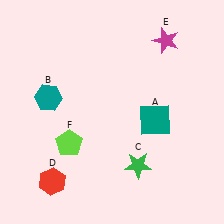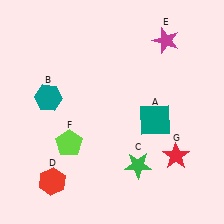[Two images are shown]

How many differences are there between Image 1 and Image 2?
There is 1 difference between the two images.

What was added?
A red star (G) was added in Image 2.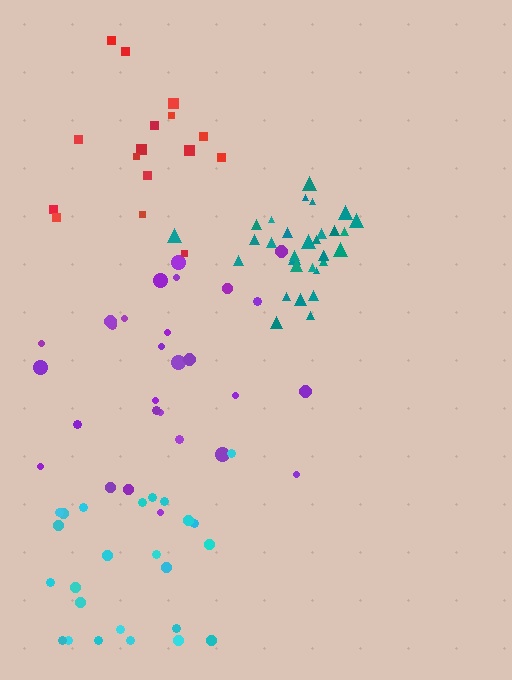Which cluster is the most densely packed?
Teal.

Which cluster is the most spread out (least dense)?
Red.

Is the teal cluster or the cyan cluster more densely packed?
Teal.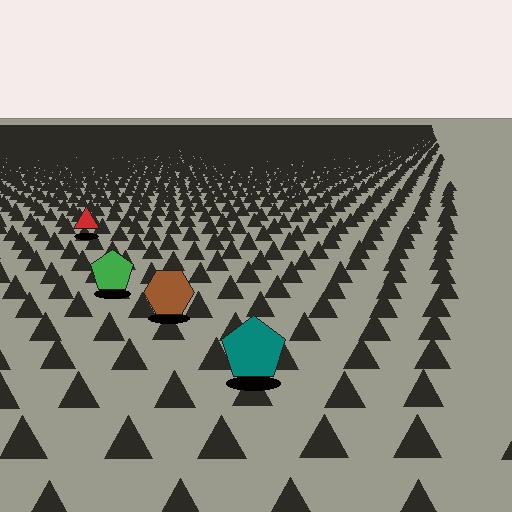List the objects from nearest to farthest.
From nearest to farthest: the teal pentagon, the brown hexagon, the green pentagon, the red triangle.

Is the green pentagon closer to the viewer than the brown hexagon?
No. The brown hexagon is closer — you can tell from the texture gradient: the ground texture is coarser near it.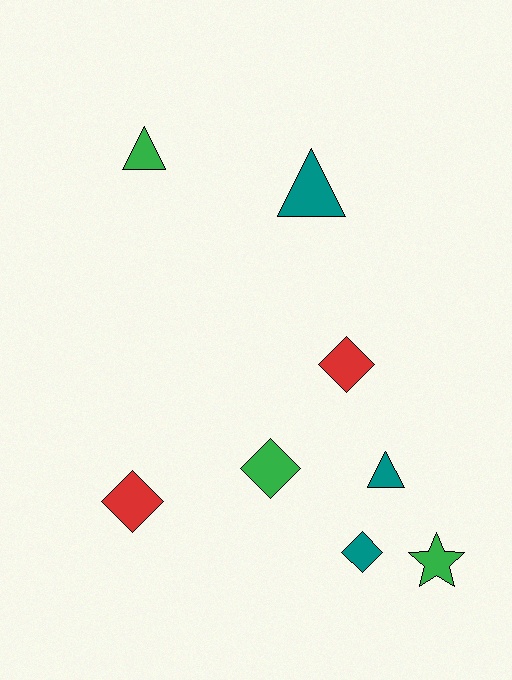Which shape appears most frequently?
Diamond, with 4 objects.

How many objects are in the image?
There are 8 objects.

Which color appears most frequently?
Green, with 3 objects.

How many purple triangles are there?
There are no purple triangles.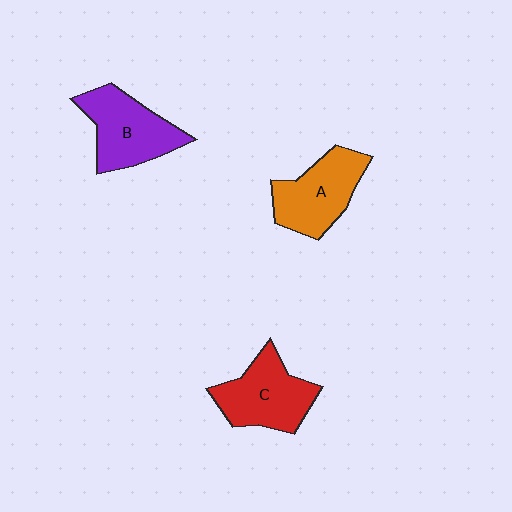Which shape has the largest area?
Shape B (purple).